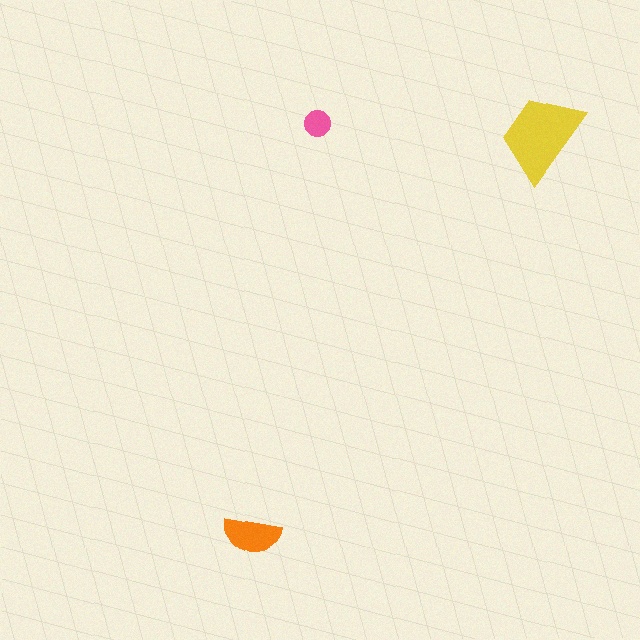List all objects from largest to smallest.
The yellow trapezoid, the orange semicircle, the pink circle.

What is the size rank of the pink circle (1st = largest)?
3rd.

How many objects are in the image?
There are 3 objects in the image.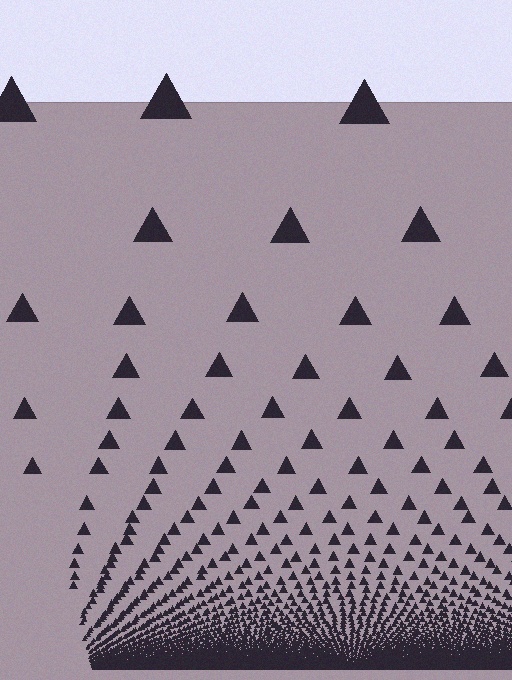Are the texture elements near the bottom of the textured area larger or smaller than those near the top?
Smaller. The gradient is inverted — elements near the bottom are smaller and denser.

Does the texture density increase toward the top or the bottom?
Density increases toward the bottom.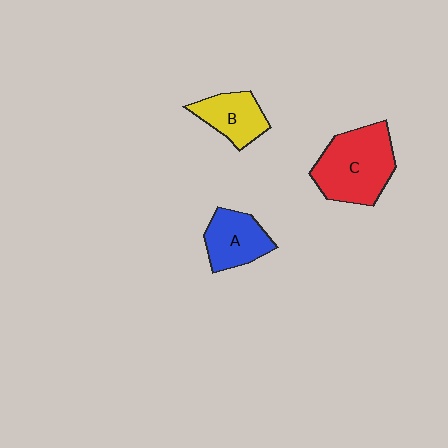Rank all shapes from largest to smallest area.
From largest to smallest: C (red), A (blue), B (yellow).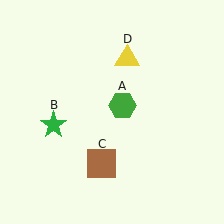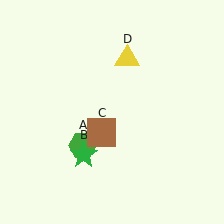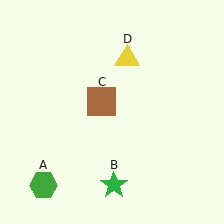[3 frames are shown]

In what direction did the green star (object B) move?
The green star (object B) moved down and to the right.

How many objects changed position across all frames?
3 objects changed position: green hexagon (object A), green star (object B), brown square (object C).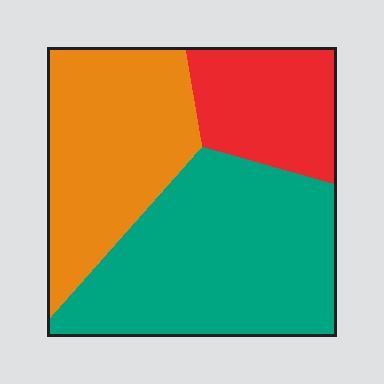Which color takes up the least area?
Red, at roughly 20%.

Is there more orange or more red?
Orange.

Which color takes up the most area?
Teal, at roughly 45%.